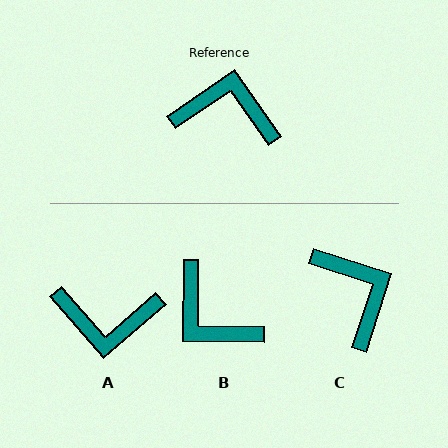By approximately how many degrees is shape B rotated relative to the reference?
Approximately 145 degrees counter-clockwise.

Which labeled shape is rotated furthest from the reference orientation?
A, about 174 degrees away.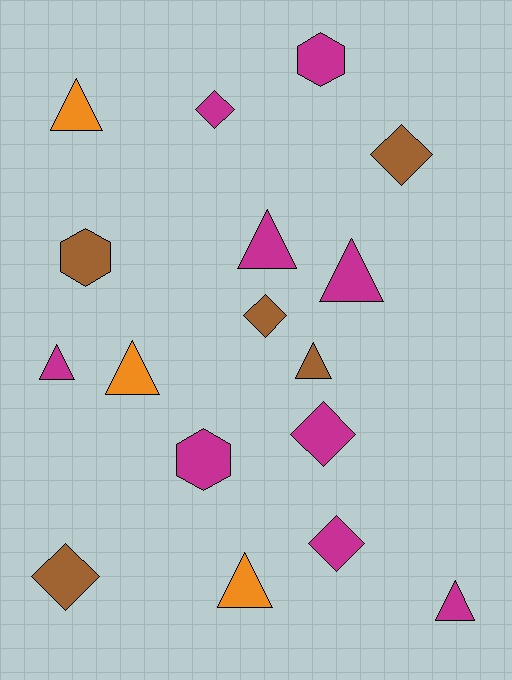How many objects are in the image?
There are 17 objects.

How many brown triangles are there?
There is 1 brown triangle.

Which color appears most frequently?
Magenta, with 9 objects.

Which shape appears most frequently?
Triangle, with 8 objects.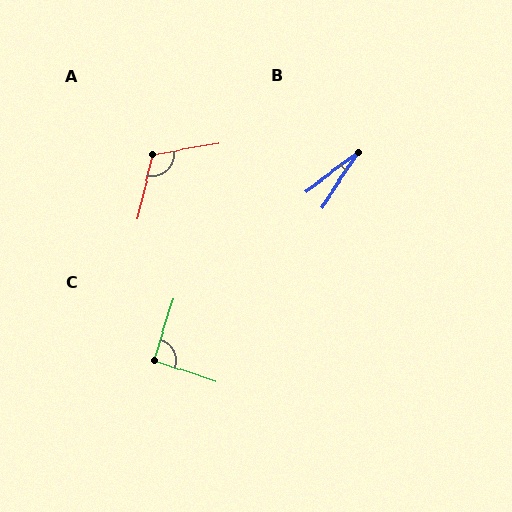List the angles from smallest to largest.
B (20°), C (91°), A (113°).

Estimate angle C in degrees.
Approximately 91 degrees.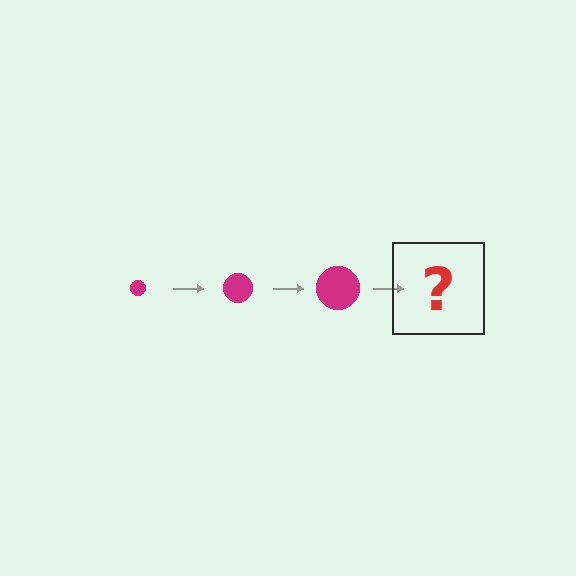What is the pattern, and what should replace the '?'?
The pattern is that the circle gets progressively larger each step. The '?' should be a magenta circle, larger than the previous one.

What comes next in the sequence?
The next element should be a magenta circle, larger than the previous one.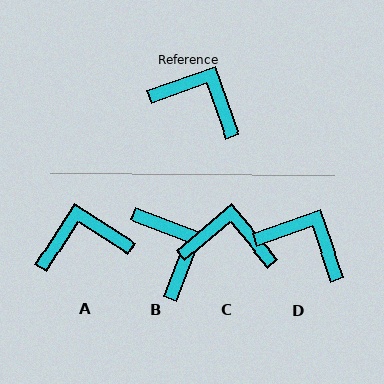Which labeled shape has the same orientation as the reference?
D.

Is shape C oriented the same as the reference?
No, it is off by about 21 degrees.